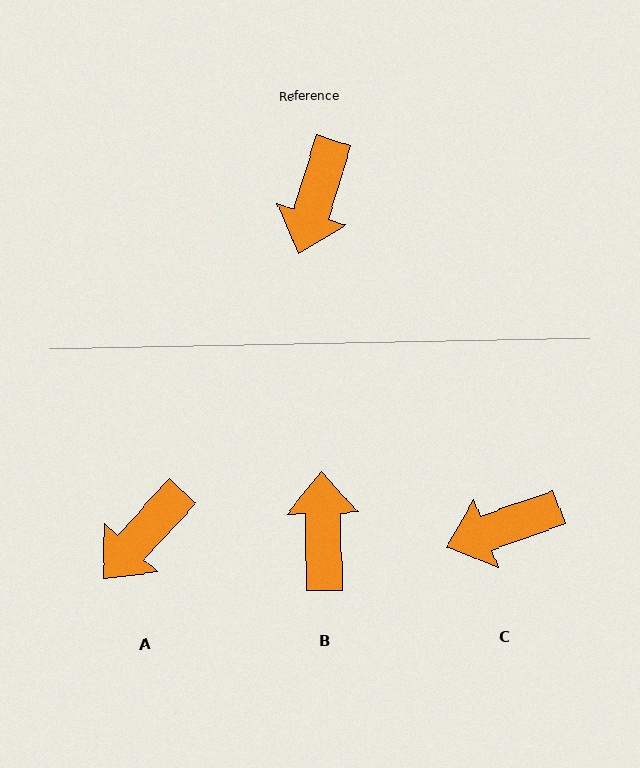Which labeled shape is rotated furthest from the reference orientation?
B, about 162 degrees away.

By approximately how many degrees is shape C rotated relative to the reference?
Approximately 53 degrees clockwise.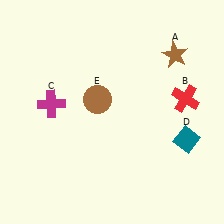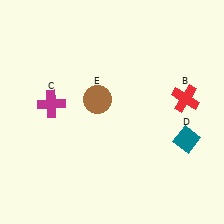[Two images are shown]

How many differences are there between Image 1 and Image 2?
There is 1 difference between the two images.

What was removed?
The brown star (A) was removed in Image 2.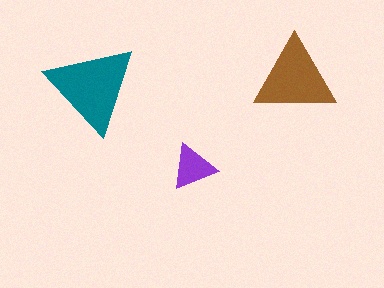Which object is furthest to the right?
The brown triangle is rightmost.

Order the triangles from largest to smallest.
the teal one, the brown one, the purple one.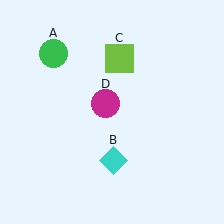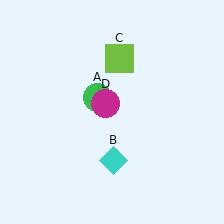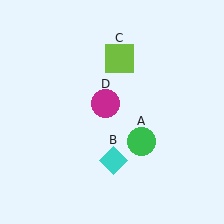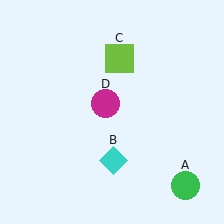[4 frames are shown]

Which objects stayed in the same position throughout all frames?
Cyan diamond (object B) and lime square (object C) and magenta circle (object D) remained stationary.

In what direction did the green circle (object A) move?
The green circle (object A) moved down and to the right.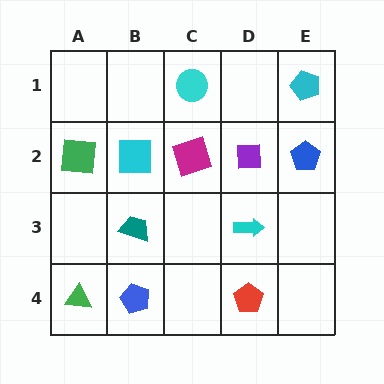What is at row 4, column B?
A blue pentagon.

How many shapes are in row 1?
2 shapes.